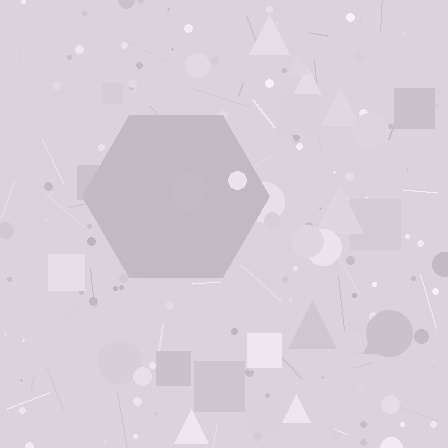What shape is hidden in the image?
A hexagon is hidden in the image.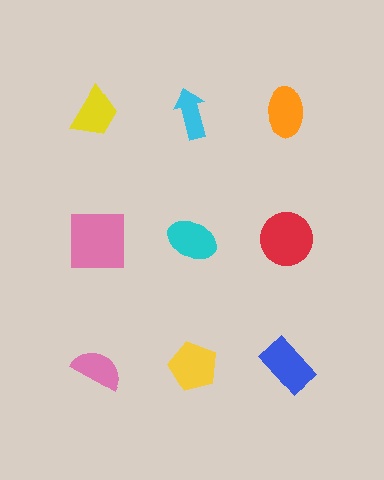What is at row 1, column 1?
A yellow trapezoid.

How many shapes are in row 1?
3 shapes.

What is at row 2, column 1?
A pink square.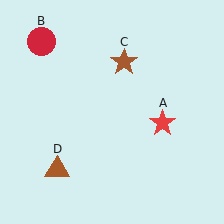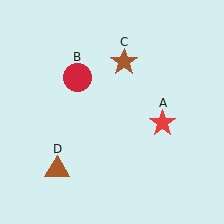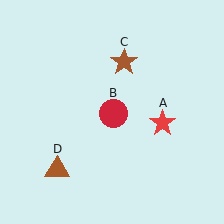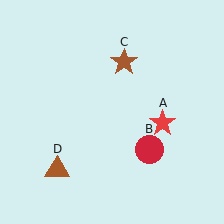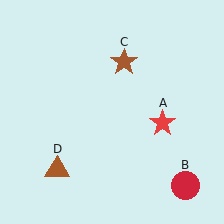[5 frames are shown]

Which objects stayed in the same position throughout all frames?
Red star (object A) and brown star (object C) and brown triangle (object D) remained stationary.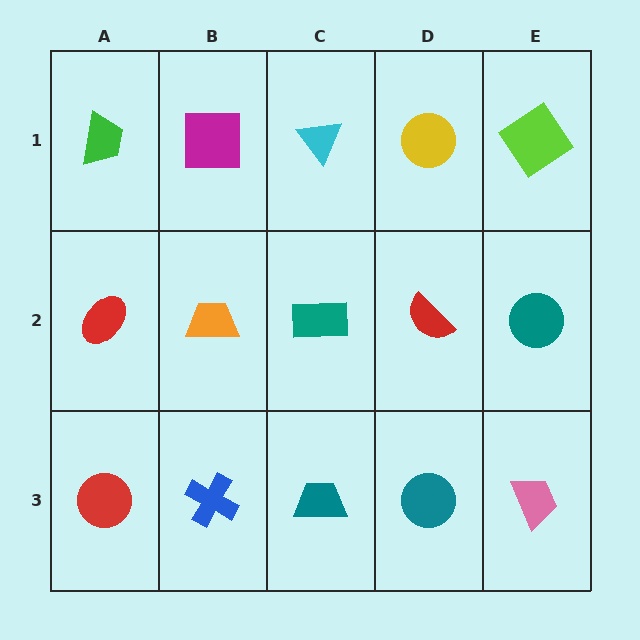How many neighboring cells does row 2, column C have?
4.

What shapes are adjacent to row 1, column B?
An orange trapezoid (row 2, column B), a green trapezoid (row 1, column A), a cyan triangle (row 1, column C).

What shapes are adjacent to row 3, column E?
A teal circle (row 2, column E), a teal circle (row 3, column D).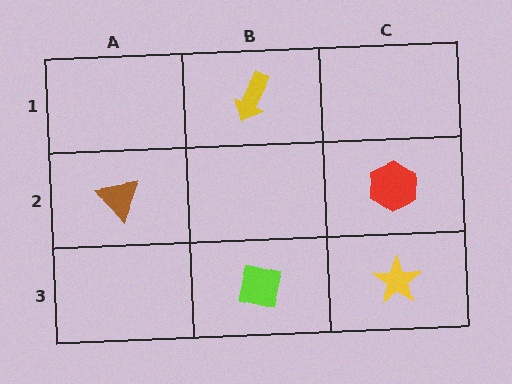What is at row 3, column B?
A lime square.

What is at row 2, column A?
A brown triangle.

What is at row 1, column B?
A yellow arrow.